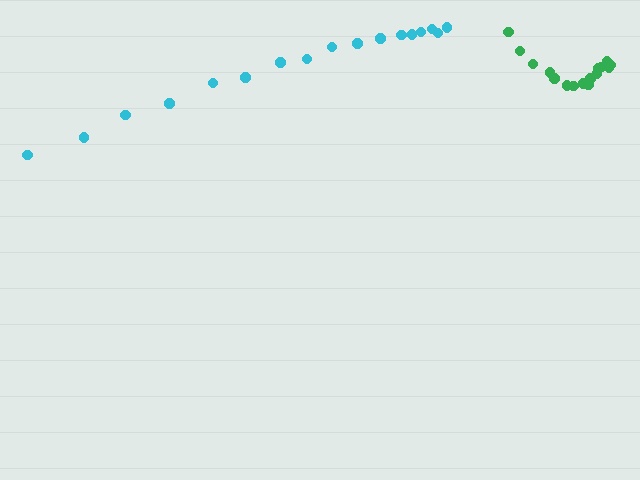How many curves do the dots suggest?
There are 2 distinct paths.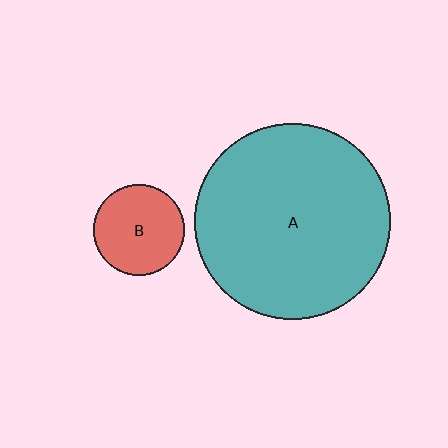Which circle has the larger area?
Circle A (teal).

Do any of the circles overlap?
No, none of the circles overlap.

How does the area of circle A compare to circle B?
Approximately 4.6 times.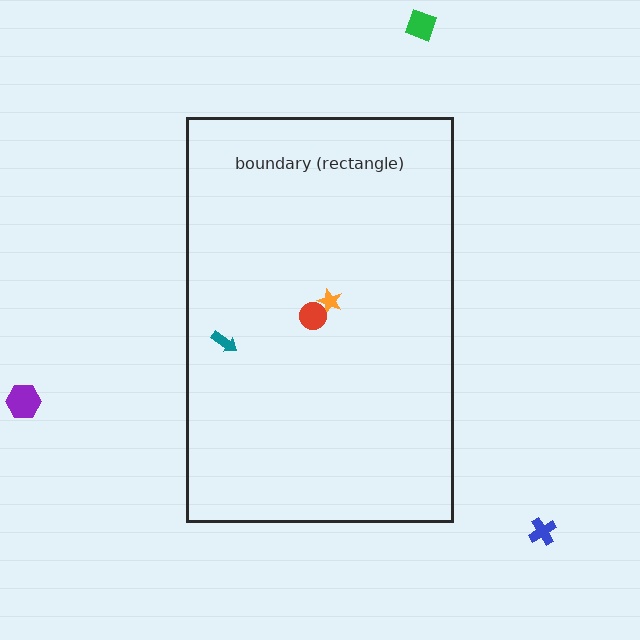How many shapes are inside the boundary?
3 inside, 3 outside.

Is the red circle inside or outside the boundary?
Inside.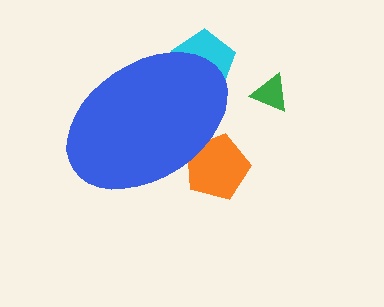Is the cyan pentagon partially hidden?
Yes, the cyan pentagon is partially hidden behind the blue ellipse.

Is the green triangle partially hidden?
No, the green triangle is fully visible.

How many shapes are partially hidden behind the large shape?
2 shapes are partially hidden.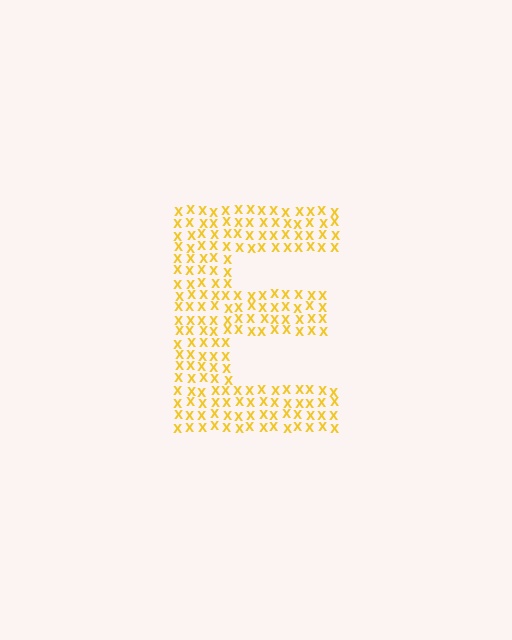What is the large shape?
The large shape is the letter E.